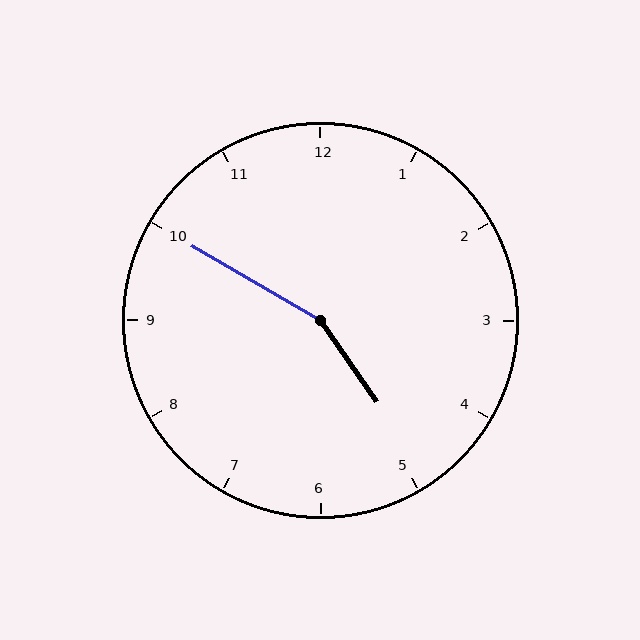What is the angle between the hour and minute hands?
Approximately 155 degrees.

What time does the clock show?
4:50.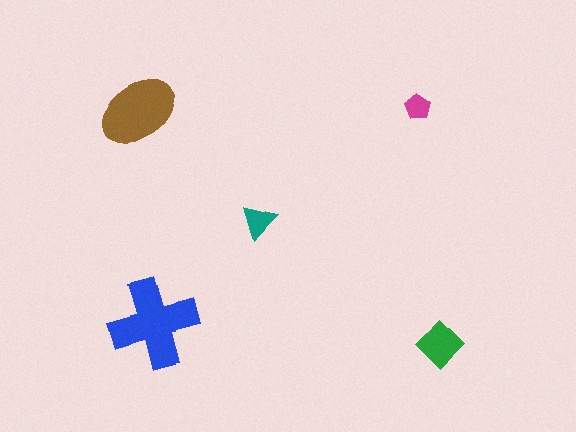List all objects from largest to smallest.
The blue cross, the brown ellipse, the green diamond, the teal triangle, the magenta pentagon.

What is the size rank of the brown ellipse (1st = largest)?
2nd.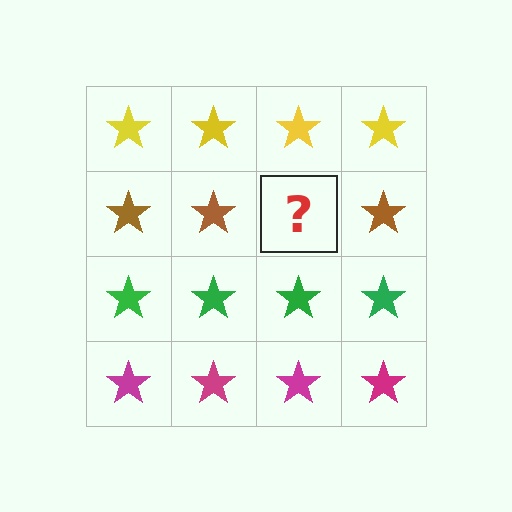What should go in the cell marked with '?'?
The missing cell should contain a brown star.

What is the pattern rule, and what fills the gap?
The rule is that each row has a consistent color. The gap should be filled with a brown star.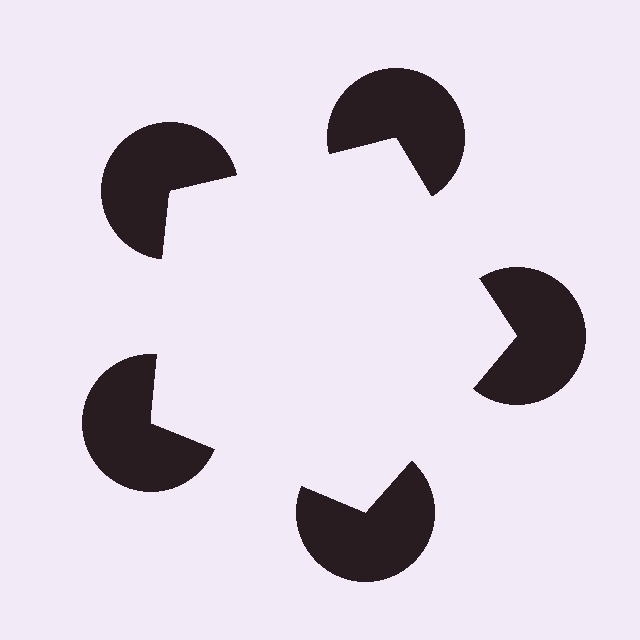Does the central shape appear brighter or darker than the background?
It typically appears slightly brighter than the background, even though no actual brightness change is drawn.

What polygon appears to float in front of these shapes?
An illusory pentagon — its edges are inferred from the aligned wedge cuts in the pac-man discs, not physically drawn.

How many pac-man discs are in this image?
There are 5 — one at each vertex of the illusory pentagon.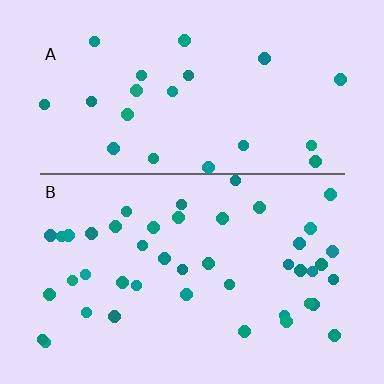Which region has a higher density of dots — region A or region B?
B (the bottom).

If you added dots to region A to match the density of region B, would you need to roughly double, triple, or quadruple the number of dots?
Approximately double.